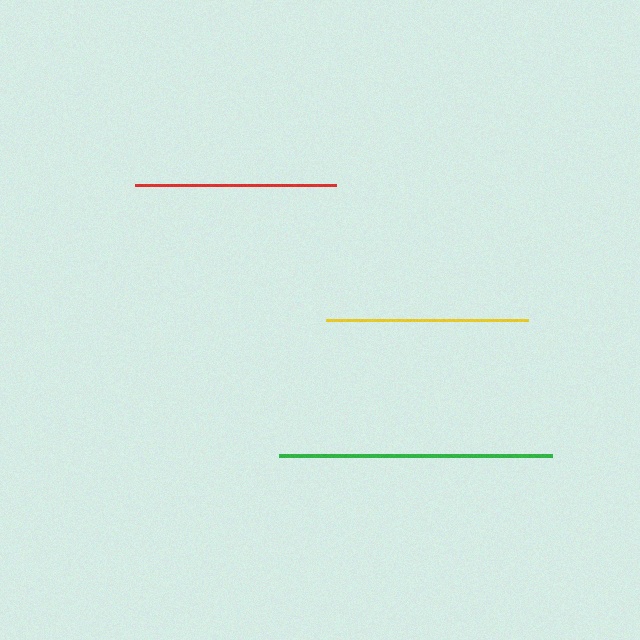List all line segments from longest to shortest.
From longest to shortest: green, yellow, red.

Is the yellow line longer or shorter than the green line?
The green line is longer than the yellow line.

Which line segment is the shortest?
The red line is the shortest at approximately 201 pixels.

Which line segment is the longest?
The green line is the longest at approximately 273 pixels.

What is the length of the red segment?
The red segment is approximately 201 pixels long.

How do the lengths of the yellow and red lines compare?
The yellow and red lines are approximately the same length.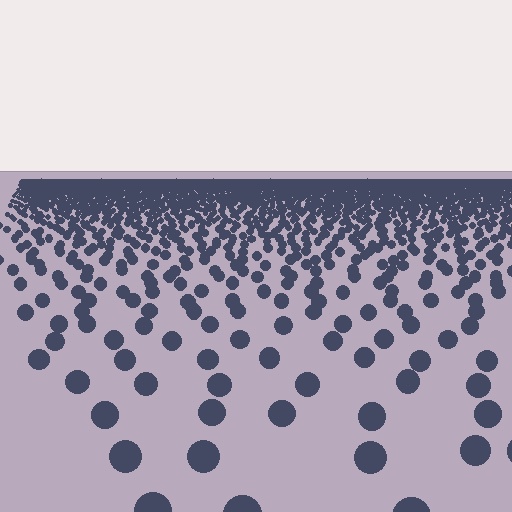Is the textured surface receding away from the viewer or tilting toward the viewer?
The surface is receding away from the viewer. Texture elements get smaller and denser toward the top.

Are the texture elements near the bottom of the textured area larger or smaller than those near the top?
Larger. Near the bottom, elements are closer to the viewer and appear at a bigger on-screen size.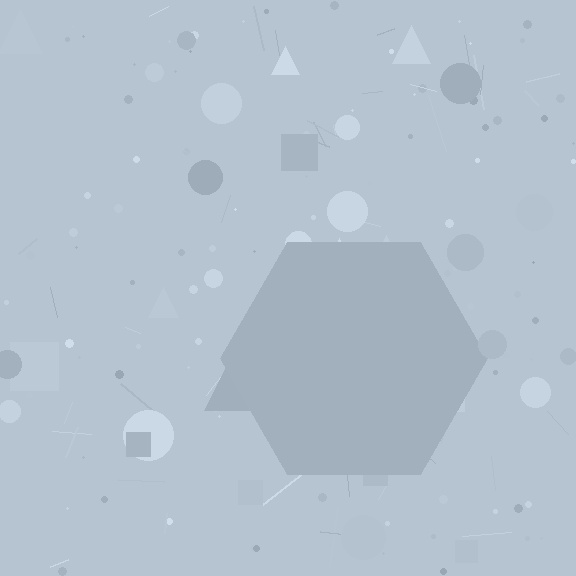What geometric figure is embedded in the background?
A hexagon is embedded in the background.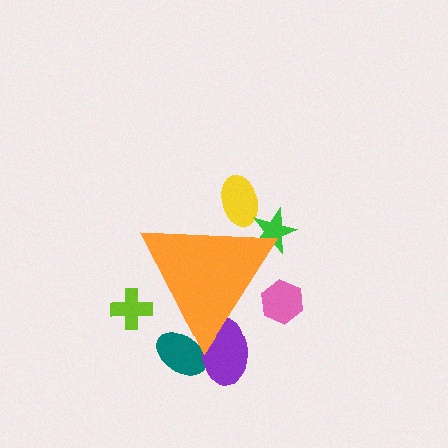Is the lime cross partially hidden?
Yes, the lime cross is partially hidden behind the orange triangle.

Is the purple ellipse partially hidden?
Yes, the purple ellipse is partially hidden behind the orange triangle.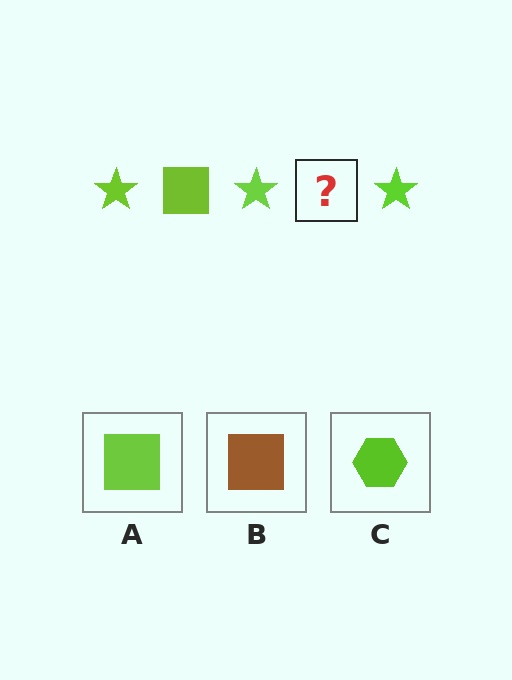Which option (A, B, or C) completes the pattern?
A.